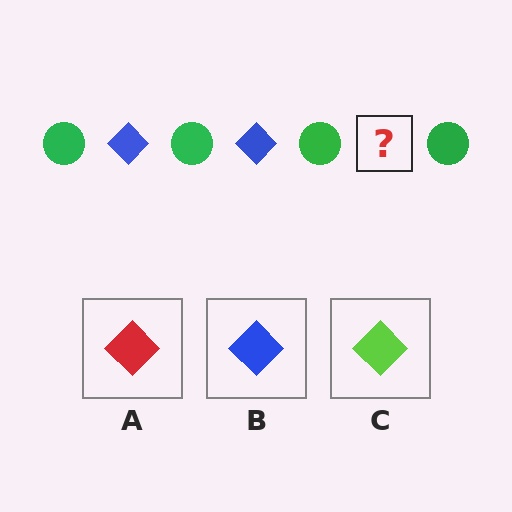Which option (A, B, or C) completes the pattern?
B.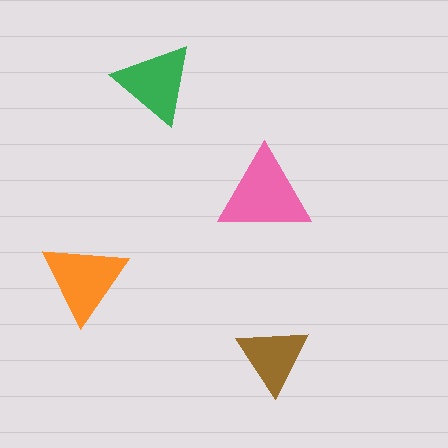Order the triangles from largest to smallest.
the pink one, the orange one, the green one, the brown one.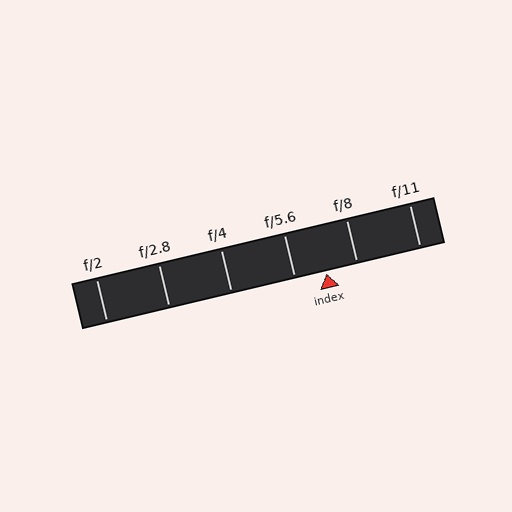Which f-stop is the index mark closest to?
The index mark is closest to f/8.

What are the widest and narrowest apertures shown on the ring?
The widest aperture shown is f/2 and the narrowest is f/11.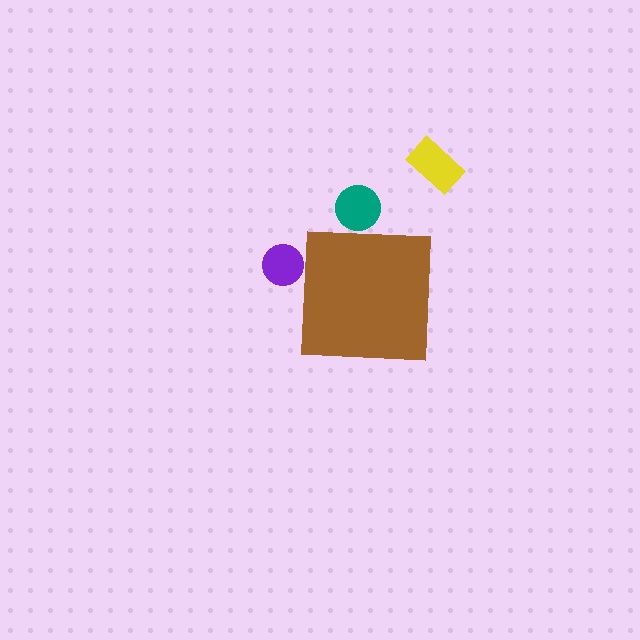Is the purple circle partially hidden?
Yes, the purple circle is partially hidden behind the brown square.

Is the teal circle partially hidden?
Yes, the teal circle is partially hidden behind the brown square.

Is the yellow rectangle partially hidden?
No, the yellow rectangle is fully visible.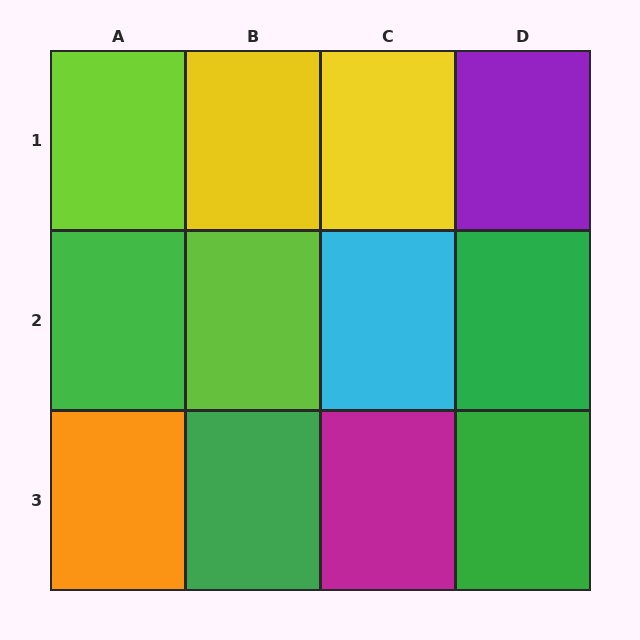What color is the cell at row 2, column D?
Green.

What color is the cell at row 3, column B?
Green.